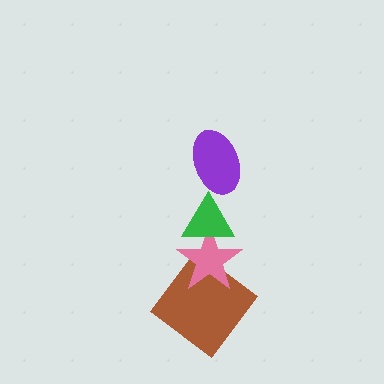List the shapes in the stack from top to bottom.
From top to bottom: the purple ellipse, the green triangle, the pink star, the brown diamond.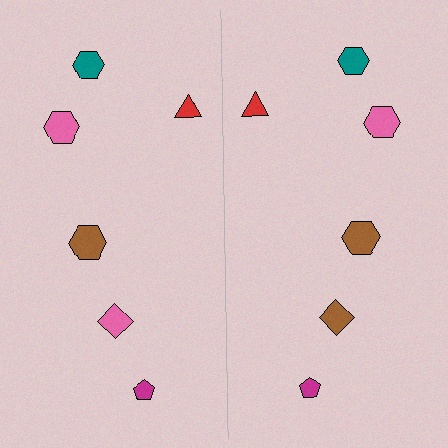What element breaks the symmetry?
The brown diamond on the right side breaks the symmetry — its mirror counterpart is pink.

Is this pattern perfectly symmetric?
No, the pattern is not perfectly symmetric. The brown diamond on the right side breaks the symmetry — its mirror counterpart is pink.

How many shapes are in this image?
There are 12 shapes in this image.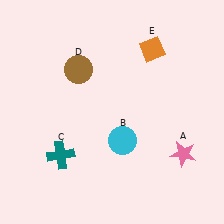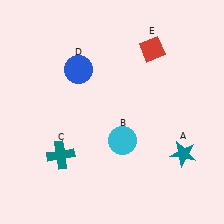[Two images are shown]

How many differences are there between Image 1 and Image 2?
There are 3 differences between the two images.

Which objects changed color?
A changed from pink to teal. D changed from brown to blue. E changed from orange to red.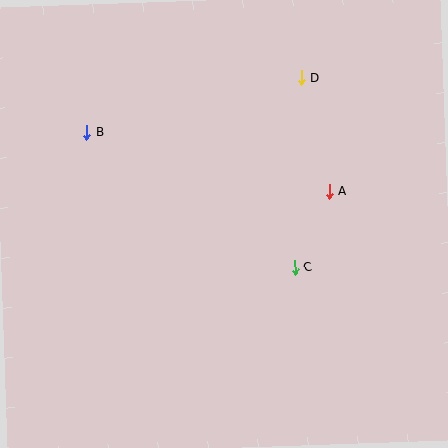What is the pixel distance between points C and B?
The distance between C and B is 248 pixels.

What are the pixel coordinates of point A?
Point A is at (329, 192).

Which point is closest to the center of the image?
Point C at (295, 267) is closest to the center.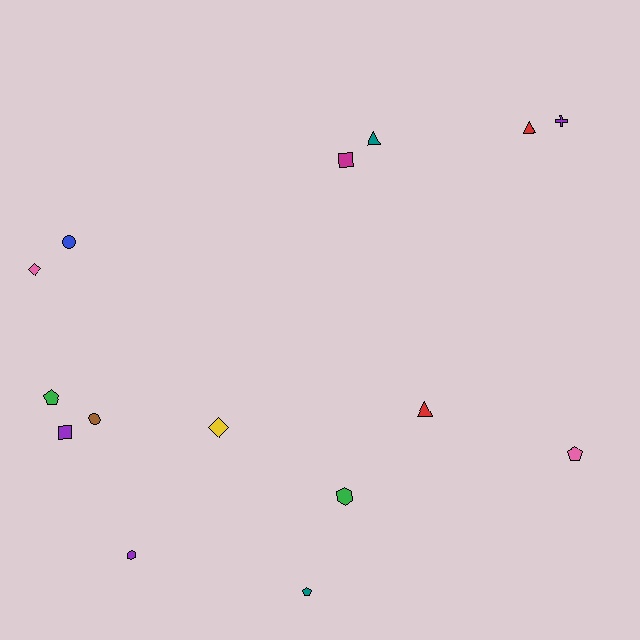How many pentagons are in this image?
There are 3 pentagons.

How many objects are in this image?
There are 15 objects.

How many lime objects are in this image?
There are no lime objects.